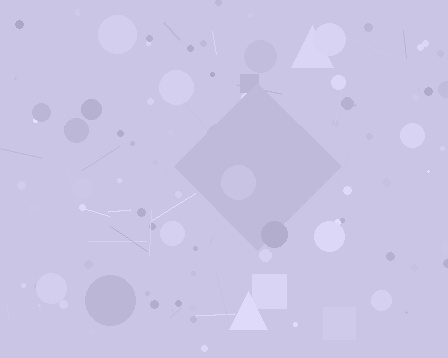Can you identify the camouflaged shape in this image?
The camouflaged shape is a diamond.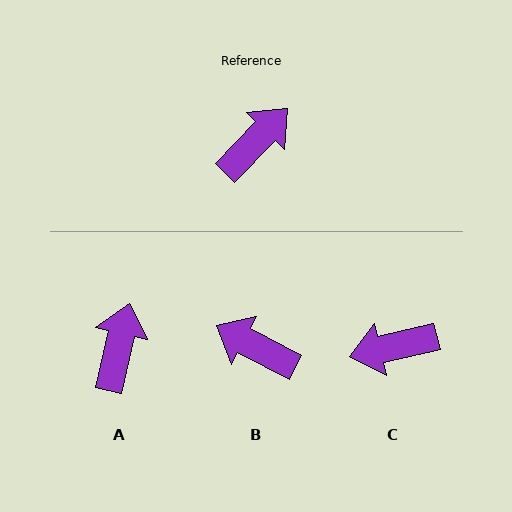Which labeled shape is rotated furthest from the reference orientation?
C, about 147 degrees away.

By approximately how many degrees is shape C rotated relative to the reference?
Approximately 147 degrees counter-clockwise.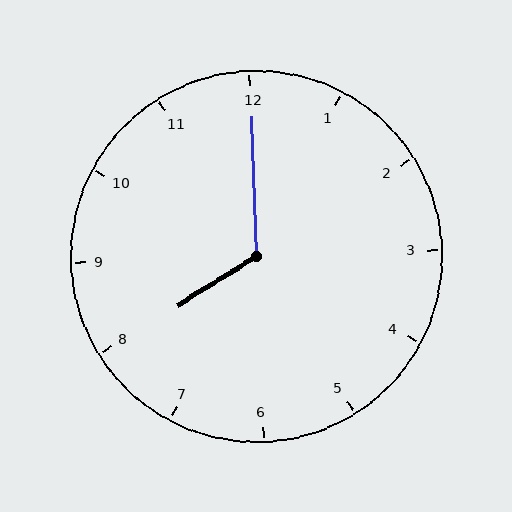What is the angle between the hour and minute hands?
Approximately 120 degrees.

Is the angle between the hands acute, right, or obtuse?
It is obtuse.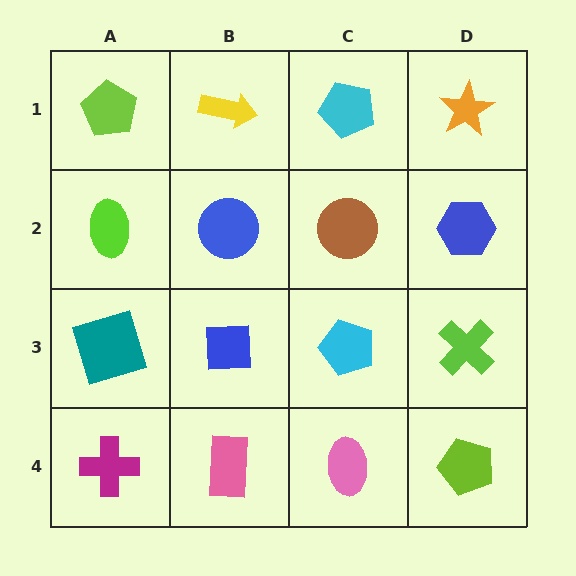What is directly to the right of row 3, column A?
A blue square.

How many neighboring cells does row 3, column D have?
3.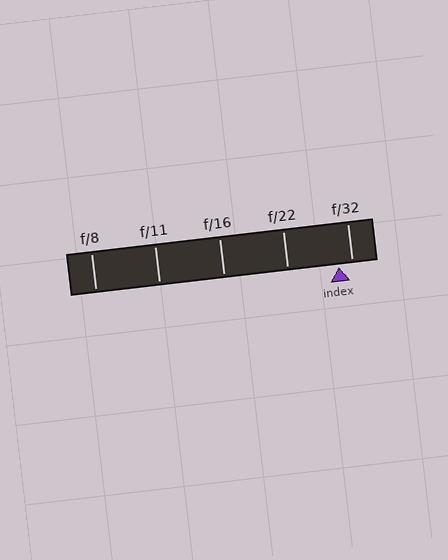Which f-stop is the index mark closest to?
The index mark is closest to f/32.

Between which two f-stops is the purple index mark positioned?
The index mark is between f/22 and f/32.